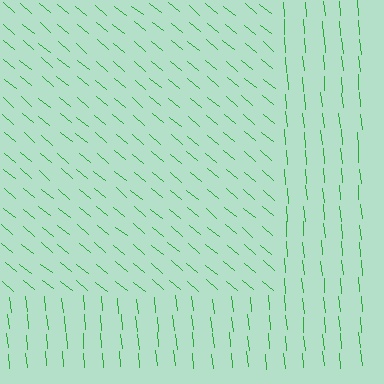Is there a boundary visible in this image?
Yes, there is a texture boundary formed by a change in line orientation.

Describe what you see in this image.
The image is filled with small green line segments. A rectangle region in the image has lines oriented differently from the surrounding lines, creating a visible texture boundary.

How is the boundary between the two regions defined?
The boundary is defined purely by a change in line orientation (approximately 45 degrees difference). All lines are the same color and thickness.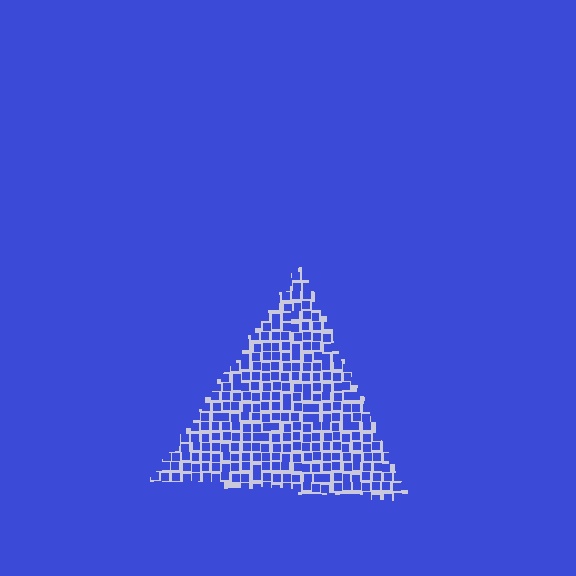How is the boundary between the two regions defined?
The boundary is defined by a change in element density (approximately 2.6x ratio). All elements are the same color, size, and shape.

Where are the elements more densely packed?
The elements are more densely packed outside the triangle boundary.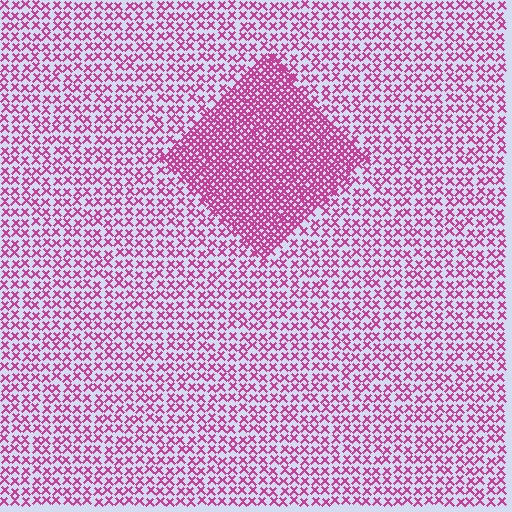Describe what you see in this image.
The image contains small magenta elements arranged at two different densities. A diamond-shaped region is visible where the elements are more densely packed than the surrounding area.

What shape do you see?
I see a diamond.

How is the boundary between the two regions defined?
The boundary is defined by a change in element density (approximately 2.4x ratio). All elements are the same color, size, and shape.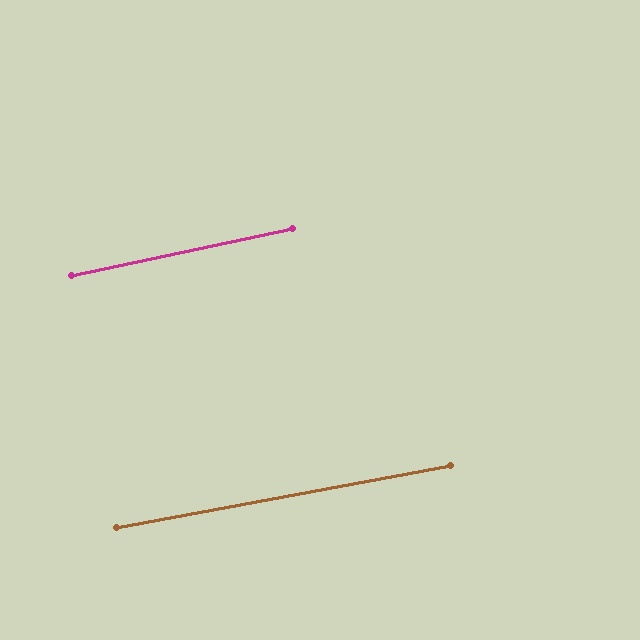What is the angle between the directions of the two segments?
Approximately 2 degrees.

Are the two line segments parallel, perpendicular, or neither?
Parallel — their directions differ by only 1.5°.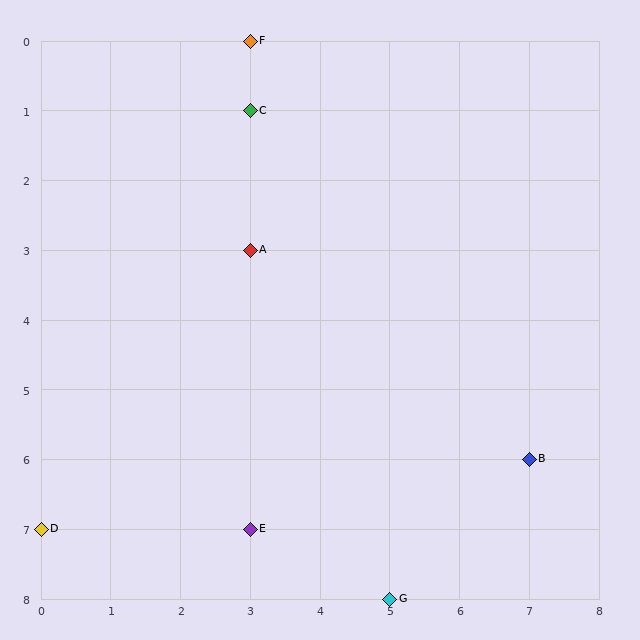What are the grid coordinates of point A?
Point A is at grid coordinates (3, 3).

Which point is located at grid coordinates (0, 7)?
Point D is at (0, 7).